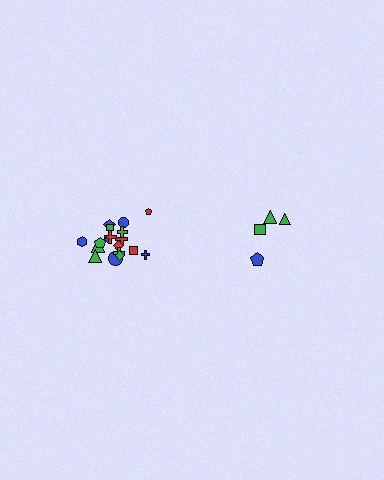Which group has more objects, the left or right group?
The left group.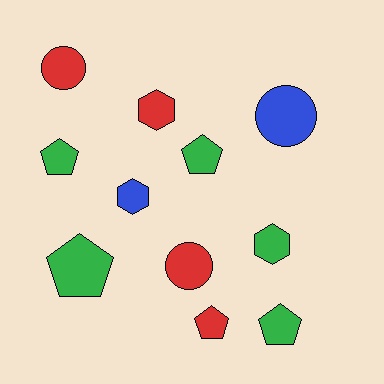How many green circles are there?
There are no green circles.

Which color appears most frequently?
Green, with 5 objects.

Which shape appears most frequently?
Pentagon, with 5 objects.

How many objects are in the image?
There are 11 objects.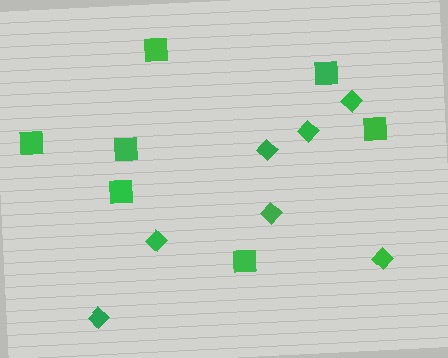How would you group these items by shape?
There are 2 groups: one group of diamonds (7) and one group of squares (7).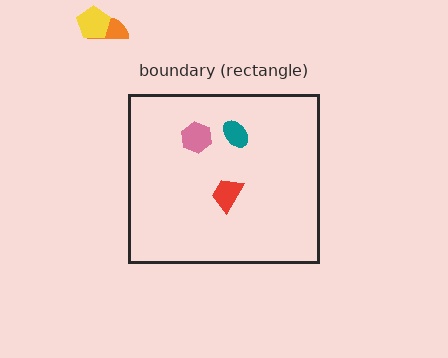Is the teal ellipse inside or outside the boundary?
Inside.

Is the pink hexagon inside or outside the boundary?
Inside.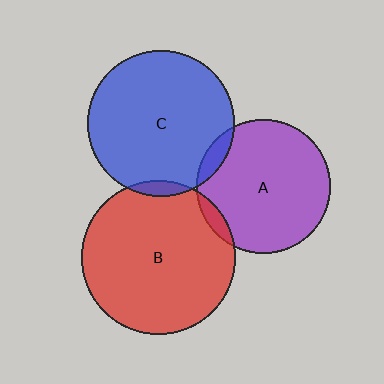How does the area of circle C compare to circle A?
Approximately 1.2 times.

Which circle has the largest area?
Circle B (red).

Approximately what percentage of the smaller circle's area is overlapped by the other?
Approximately 5%.